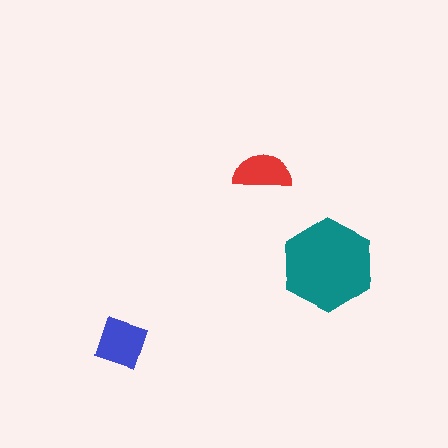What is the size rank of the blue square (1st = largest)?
2nd.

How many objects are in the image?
There are 3 objects in the image.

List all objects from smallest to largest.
The red semicircle, the blue square, the teal hexagon.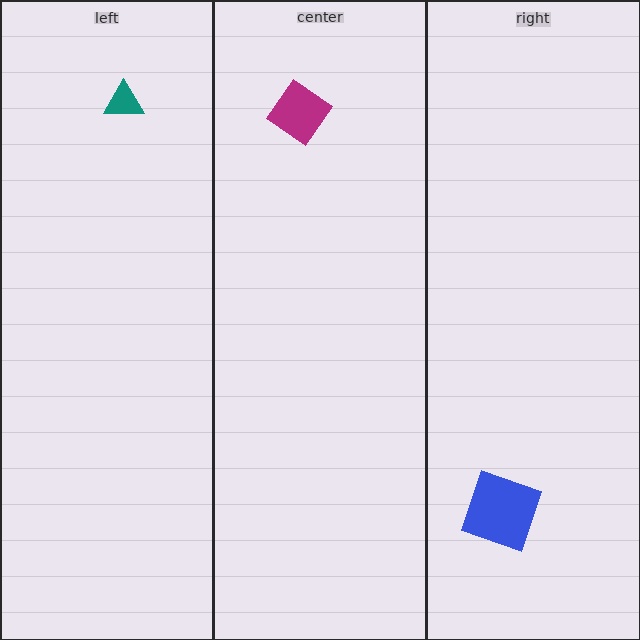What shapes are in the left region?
The teal triangle.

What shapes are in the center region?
The magenta diamond.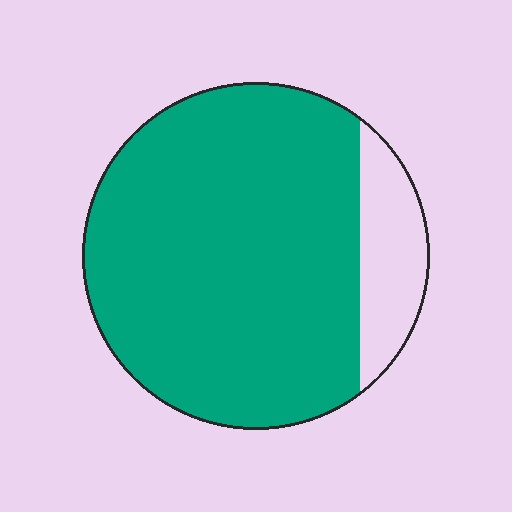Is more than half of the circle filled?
Yes.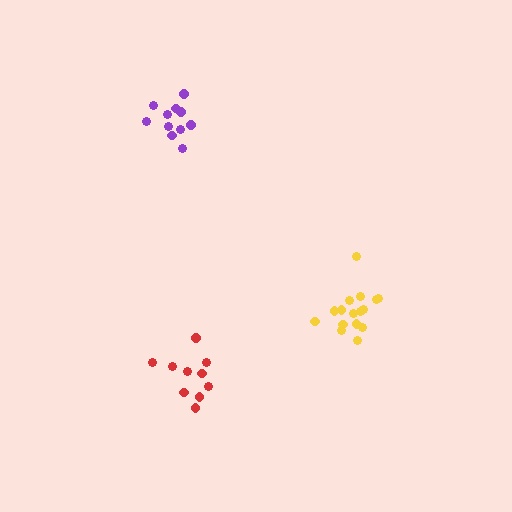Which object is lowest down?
The red cluster is bottommost.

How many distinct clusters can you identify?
There are 3 distinct clusters.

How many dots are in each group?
Group 1: 16 dots, Group 2: 11 dots, Group 3: 10 dots (37 total).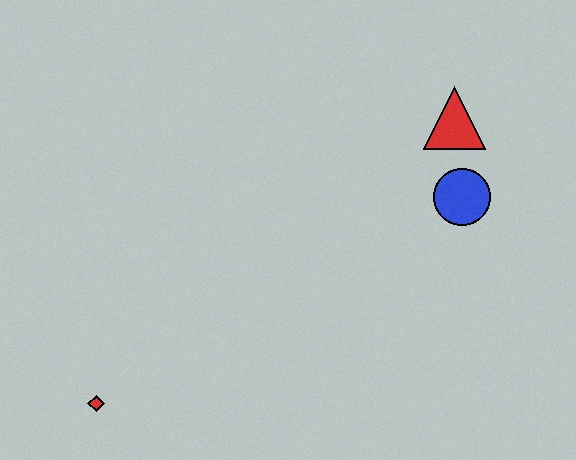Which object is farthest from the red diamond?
The red triangle is farthest from the red diamond.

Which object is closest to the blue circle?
The red triangle is closest to the blue circle.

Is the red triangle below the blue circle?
No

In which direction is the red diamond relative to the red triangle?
The red diamond is to the left of the red triangle.